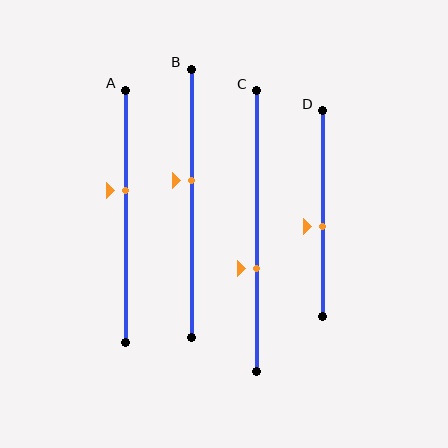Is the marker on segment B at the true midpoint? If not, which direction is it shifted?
No, the marker on segment B is shifted upward by about 9% of the segment length.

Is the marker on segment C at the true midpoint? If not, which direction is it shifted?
No, the marker on segment C is shifted downward by about 13% of the segment length.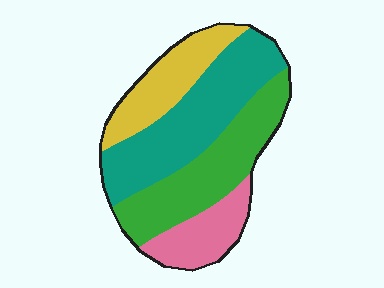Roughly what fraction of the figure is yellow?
Yellow takes up between a sixth and a third of the figure.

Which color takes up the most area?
Teal, at roughly 35%.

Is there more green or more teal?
Teal.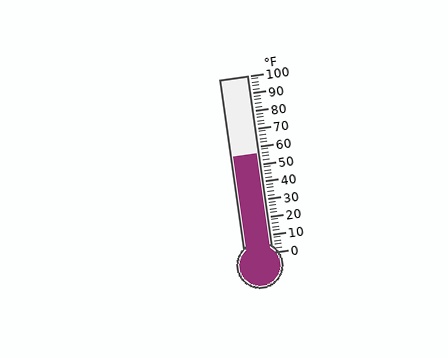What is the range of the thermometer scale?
The thermometer scale ranges from 0°F to 100°F.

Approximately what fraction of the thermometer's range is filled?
The thermometer is filled to approximately 55% of its range.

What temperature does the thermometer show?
The thermometer shows approximately 56°F.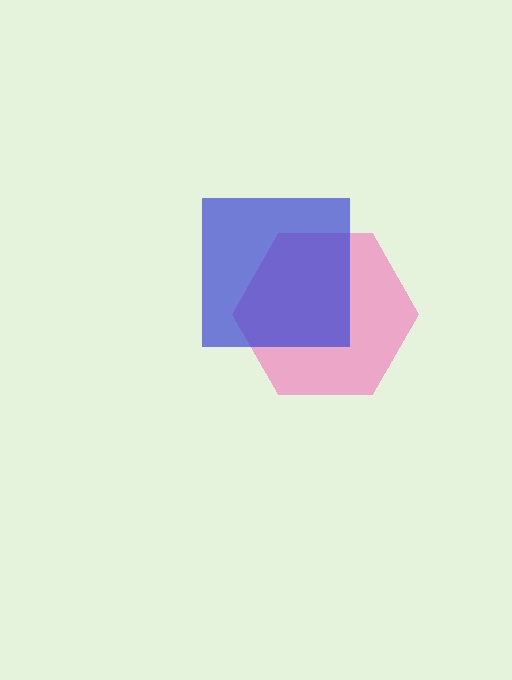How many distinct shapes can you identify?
There are 2 distinct shapes: a pink hexagon, a blue square.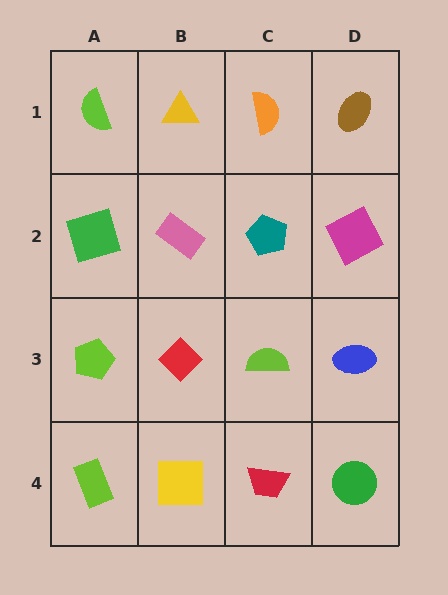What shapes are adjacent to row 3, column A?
A green square (row 2, column A), a lime rectangle (row 4, column A), a red diamond (row 3, column B).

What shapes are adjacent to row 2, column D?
A brown ellipse (row 1, column D), a blue ellipse (row 3, column D), a teal pentagon (row 2, column C).